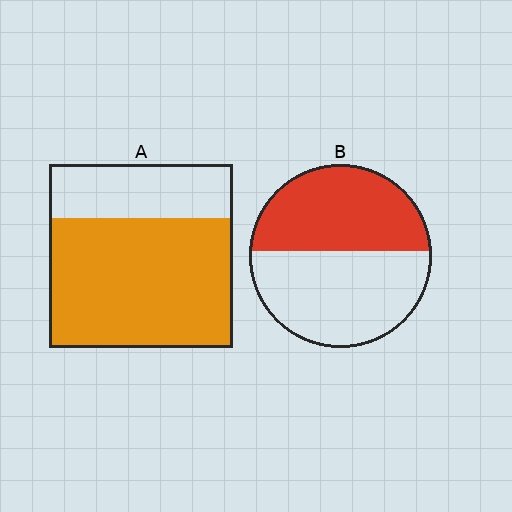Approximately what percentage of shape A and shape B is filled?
A is approximately 70% and B is approximately 45%.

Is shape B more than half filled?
Roughly half.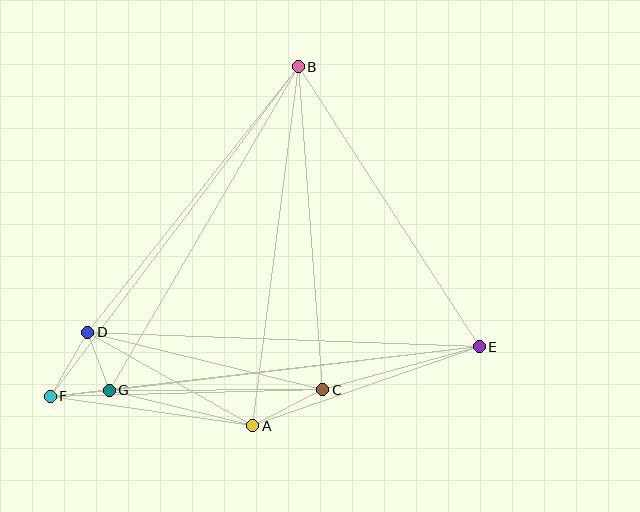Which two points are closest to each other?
Points F and G are closest to each other.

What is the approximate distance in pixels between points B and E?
The distance between B and E is approximately 333 pixels.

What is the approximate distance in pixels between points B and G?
The distance between B and G is approximately 374 pixels.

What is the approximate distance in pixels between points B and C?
The distance between B and C is approximately 324 pixels.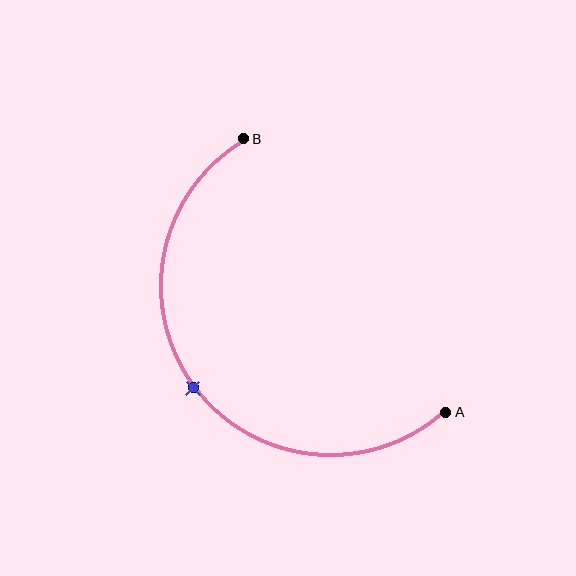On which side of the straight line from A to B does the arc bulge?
The arc bulges below and to the left of the straight line connecting A and B.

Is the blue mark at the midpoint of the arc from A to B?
Yes. The blue mark lies on the arc at equal arc-length from both A and B — it is the arc midpoint.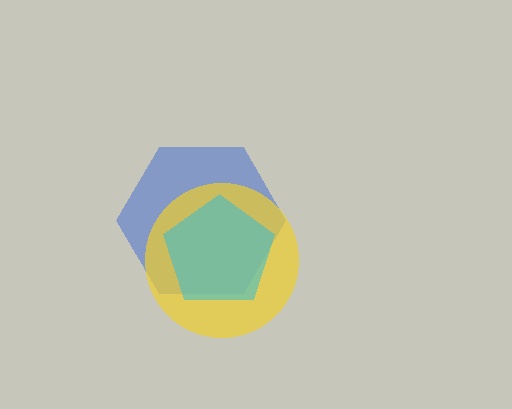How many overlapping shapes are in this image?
There are 3 overlapping shapes in the image.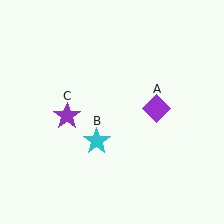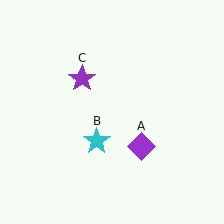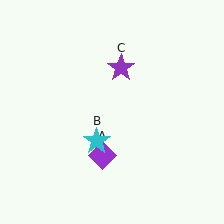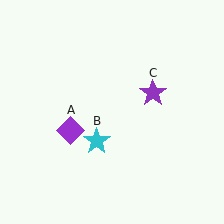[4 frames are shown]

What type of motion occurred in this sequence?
The purple diamond (object A), purple star (object C) rotated clockwise around the center of the scene.